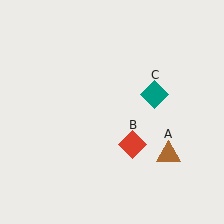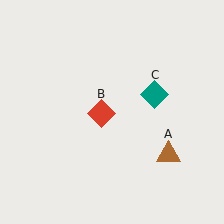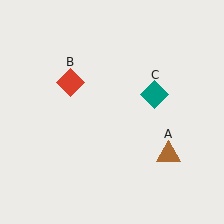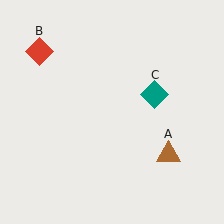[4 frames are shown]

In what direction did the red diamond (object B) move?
The red diamond (object B) moved up and to the left.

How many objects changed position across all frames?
1 object changed position: red diamond (object B).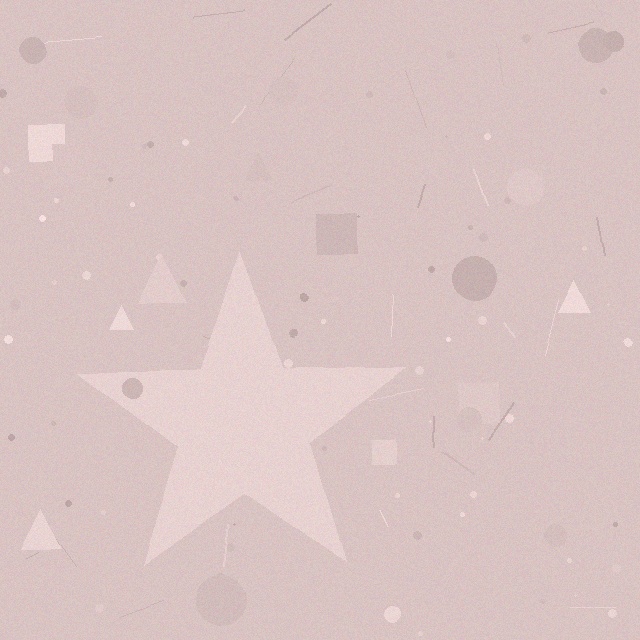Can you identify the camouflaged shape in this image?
The camouflaged shape is a star.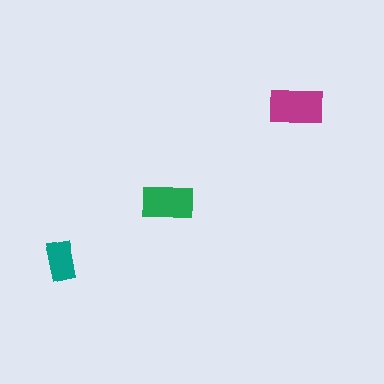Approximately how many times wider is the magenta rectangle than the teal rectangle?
About 1.5 times wider.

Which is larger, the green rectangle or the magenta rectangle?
The magenta one.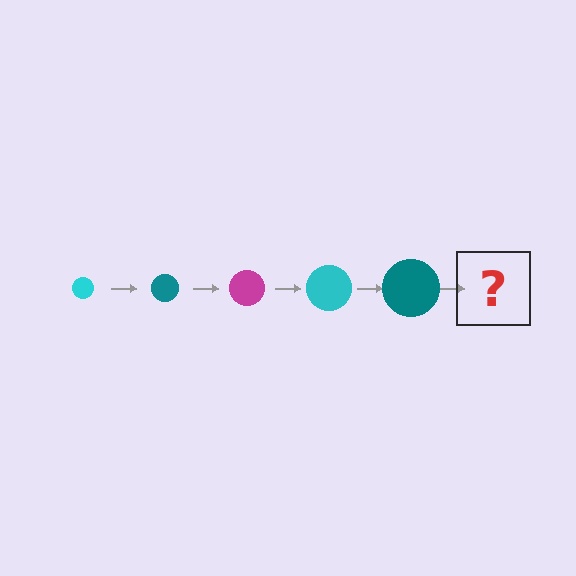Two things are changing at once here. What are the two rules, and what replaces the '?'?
The two rules are that the circle grows larger each step and the color cycles through cyan, teal, and magenta. The '?' should be a magenta circle, larger than the previous one.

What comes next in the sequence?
The next element should be a magenta circle, larger than the previous one.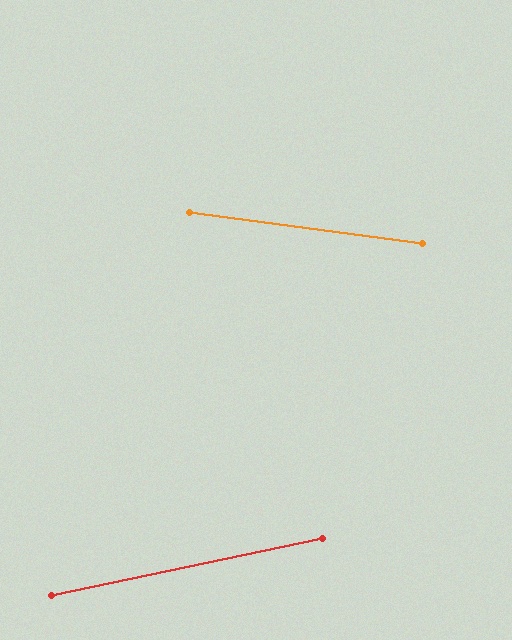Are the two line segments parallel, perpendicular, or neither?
Neither parallel nor perpendicular — they differ by about 20°.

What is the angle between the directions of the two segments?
Approximately 20 degrees.